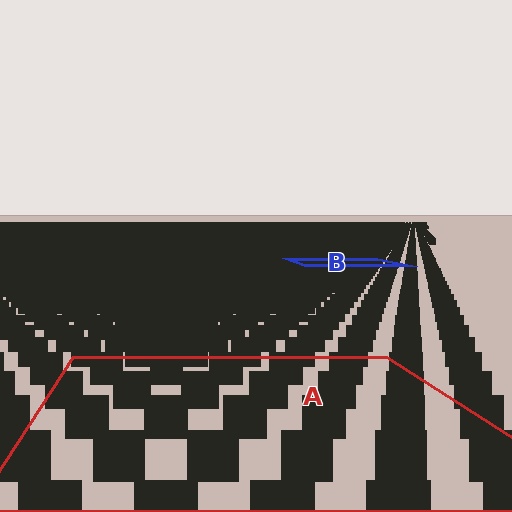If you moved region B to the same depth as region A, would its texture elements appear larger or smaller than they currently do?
They would appear larger. At a closer depth, the same texture elements are projected at a bigger on-screen size.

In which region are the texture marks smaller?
The texture marks are smaller in region B, because it is farther away.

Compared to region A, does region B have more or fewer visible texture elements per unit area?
Region B has more texture elements per unit area — they are packed more densely because it is farther away.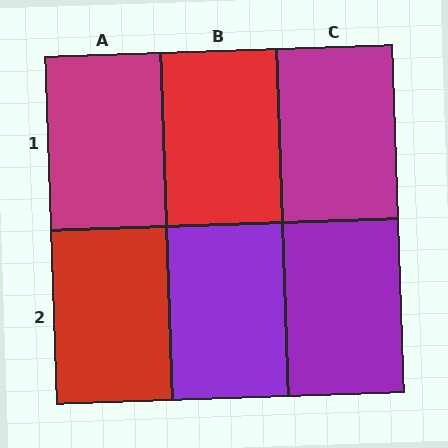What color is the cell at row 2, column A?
Red.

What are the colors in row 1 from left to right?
Magenta, red, magenta.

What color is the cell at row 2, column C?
Purple.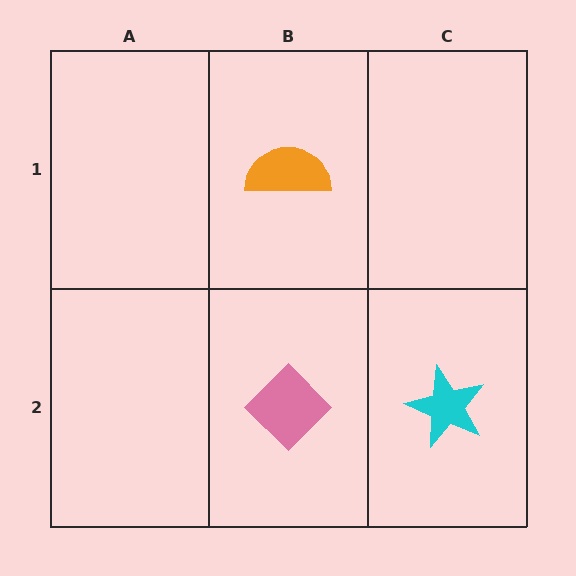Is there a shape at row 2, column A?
No, that cell is empty.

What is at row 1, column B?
An orange semicircle.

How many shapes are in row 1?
1 shape.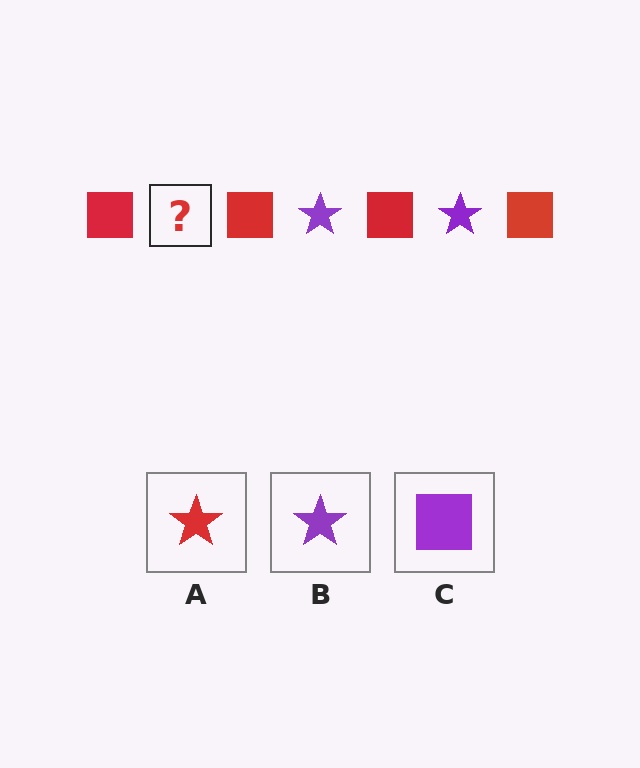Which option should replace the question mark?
Option B.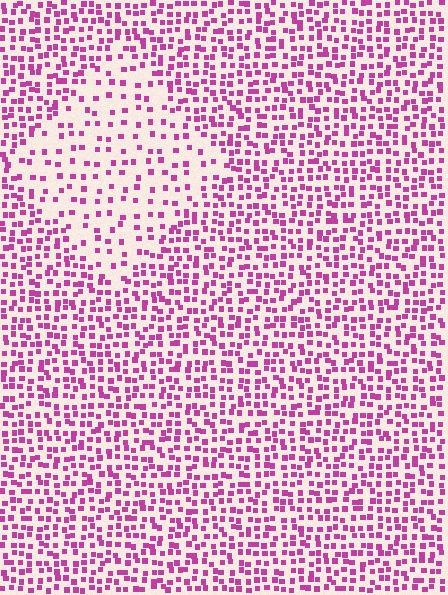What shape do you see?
I see a diamond.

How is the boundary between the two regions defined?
The boundary is defined by a change in element density (approximately 2.2x ratio). All elements are the same color, size, and shape.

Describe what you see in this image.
The image contains small magenta elements arranged at two different densities. A diamond-shaped region is visible where the elements are less densely packed than the surrounding area.